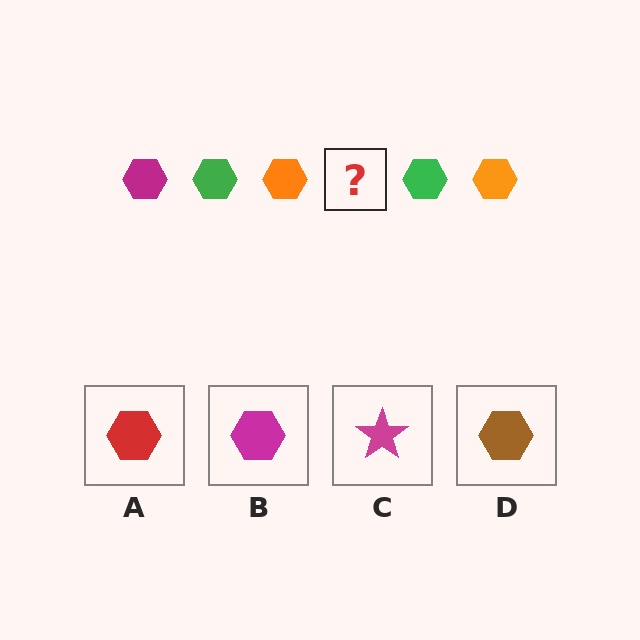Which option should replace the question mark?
Option B.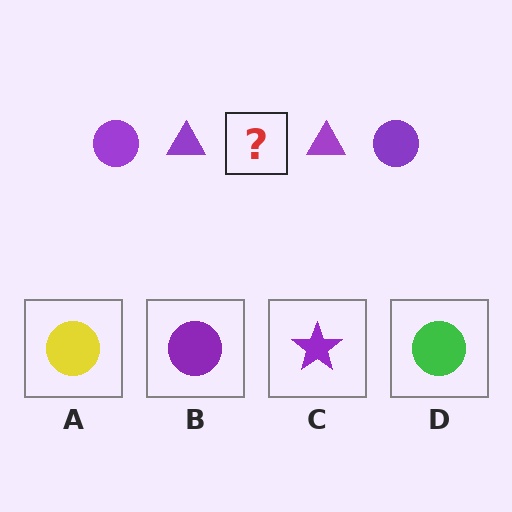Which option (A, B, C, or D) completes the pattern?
B.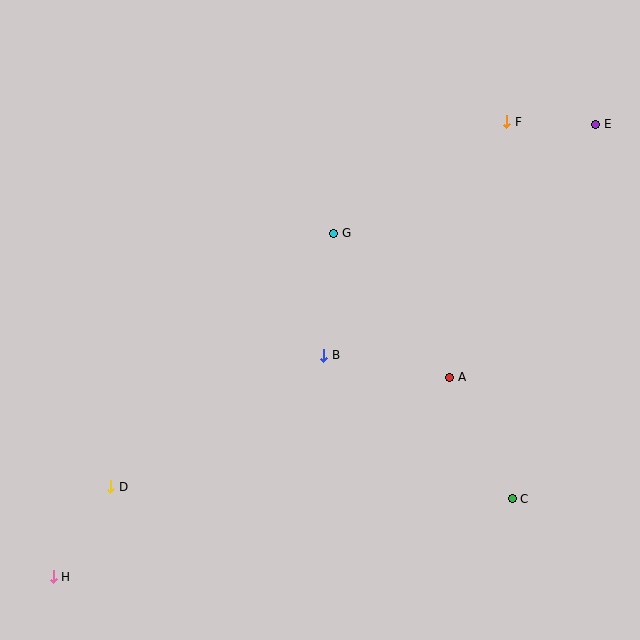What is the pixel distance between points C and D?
The distance between C and D is 401 pixels.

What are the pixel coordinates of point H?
Point H is at (53, 577).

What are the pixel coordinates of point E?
Point E is at (596, 124).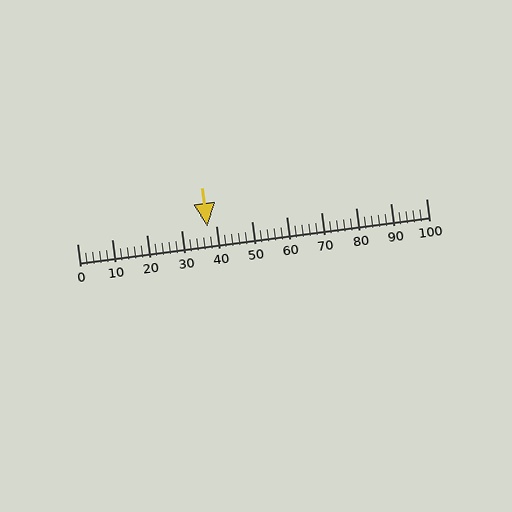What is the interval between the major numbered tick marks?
The major tick marks are spaced 10 units apart.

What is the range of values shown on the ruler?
The ruler shows values from 0 to 100.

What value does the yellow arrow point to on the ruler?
The yellow arrow points to approximately 37.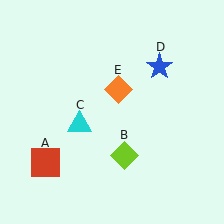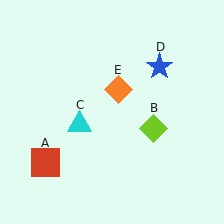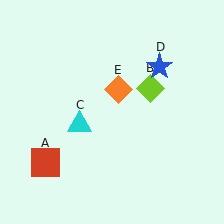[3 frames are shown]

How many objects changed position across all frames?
1 object changed position: lime diamond (object B).